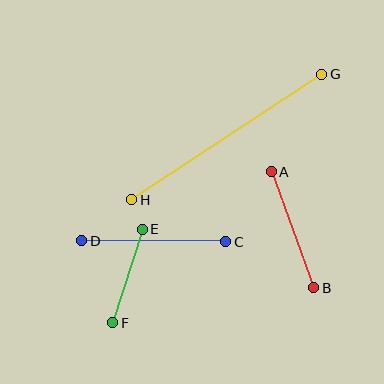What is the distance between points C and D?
The distance is approximately 144 pixels.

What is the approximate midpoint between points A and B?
The midpoint is at approximately (292, 230) pixels.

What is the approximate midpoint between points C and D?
The midpoint is at approximately (154, 241) pixels.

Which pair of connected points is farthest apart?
Points G and H are farthest apart.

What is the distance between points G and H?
The distance is approximately 228 pixels.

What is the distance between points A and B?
The distance is approximately 124 pixels.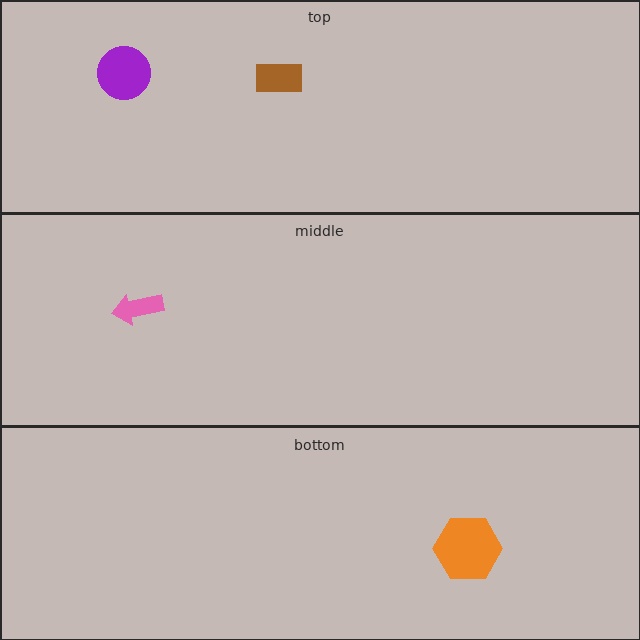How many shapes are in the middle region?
1.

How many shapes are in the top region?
2.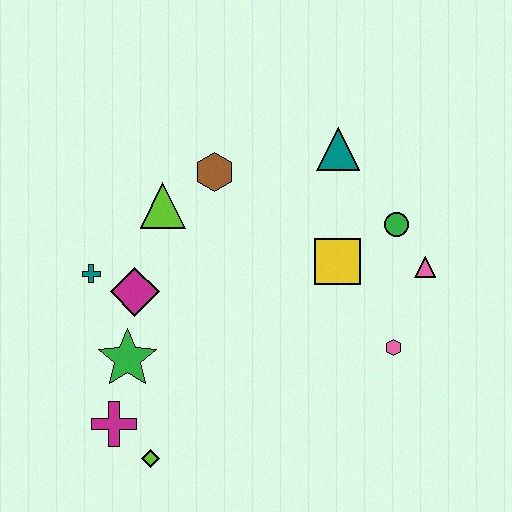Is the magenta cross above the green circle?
No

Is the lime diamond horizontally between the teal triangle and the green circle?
No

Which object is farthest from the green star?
The pink triangle is farthest from the green star.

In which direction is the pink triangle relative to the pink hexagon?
The pink triangle is above the pink hexagon.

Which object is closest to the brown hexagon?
The lime triangle is closest to the brown hexagon.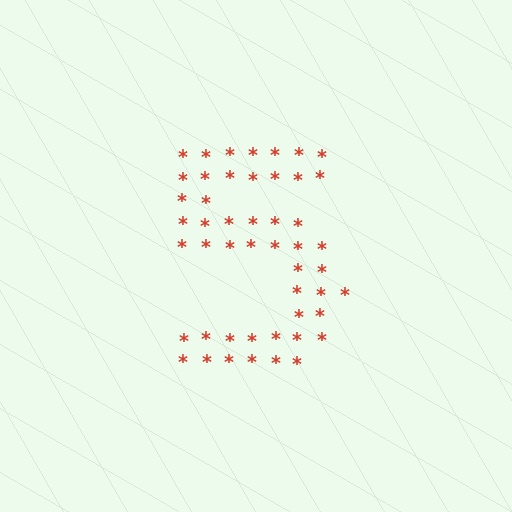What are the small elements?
The small elements are asterisks.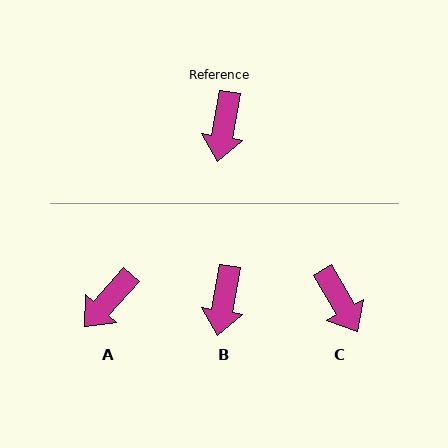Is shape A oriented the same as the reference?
No, it is off by about 32 degrees.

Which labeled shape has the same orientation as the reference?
B.